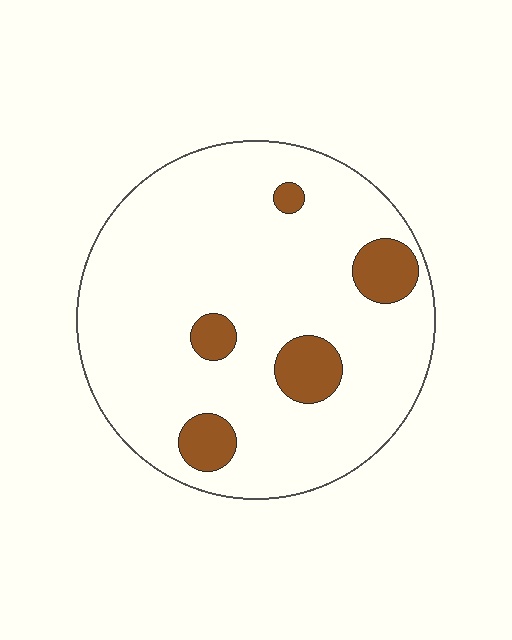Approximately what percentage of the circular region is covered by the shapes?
Approximately 10%.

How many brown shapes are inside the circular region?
5.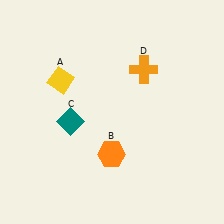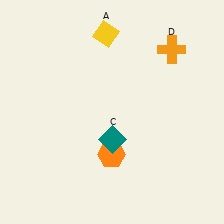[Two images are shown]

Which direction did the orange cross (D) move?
The orange cross (D) moved right.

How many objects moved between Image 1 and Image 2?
3 objects moved between the two images.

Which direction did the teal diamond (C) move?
The teal diamond (C) moved right.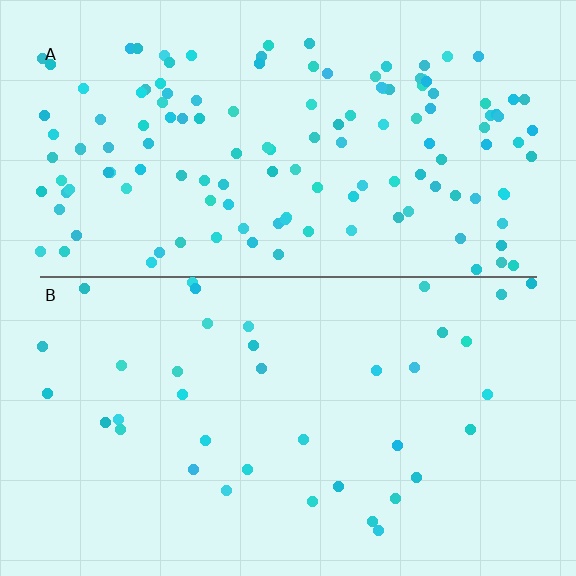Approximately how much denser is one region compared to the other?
Approximately 3.6× — region A over region B.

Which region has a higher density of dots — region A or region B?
A (the top).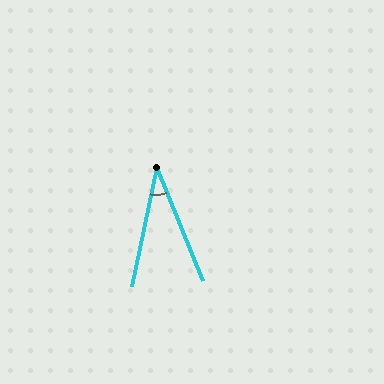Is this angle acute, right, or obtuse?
It is acute.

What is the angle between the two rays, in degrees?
Approximately 34 degrees.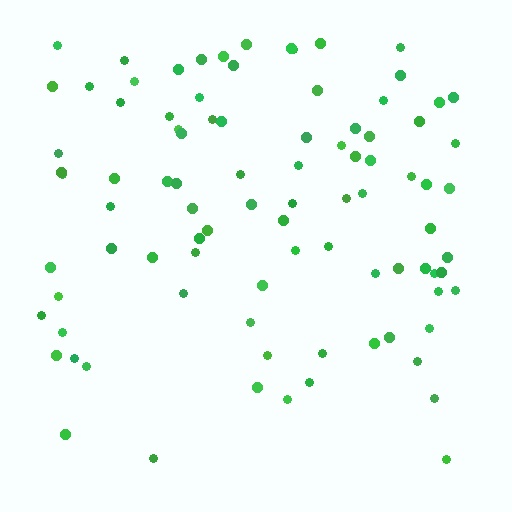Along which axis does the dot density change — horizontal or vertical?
Vertical.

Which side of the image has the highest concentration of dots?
The top.